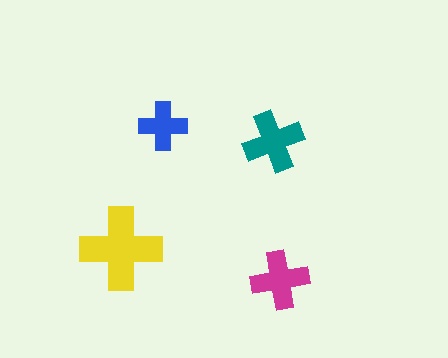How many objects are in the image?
There are 4 objects in the image.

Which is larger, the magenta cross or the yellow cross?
The yellow one.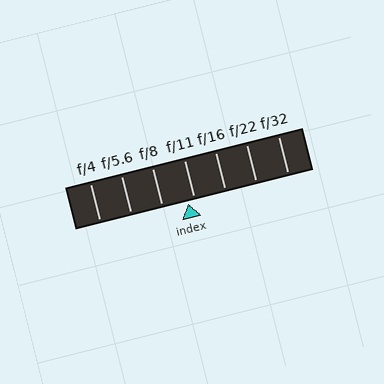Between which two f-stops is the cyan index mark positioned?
The index mark is between f/8 and f/11.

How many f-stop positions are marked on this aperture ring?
There are 7 f-stop positions marked.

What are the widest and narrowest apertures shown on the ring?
The widest aperture shown is f/4 and the narrowest is f/32.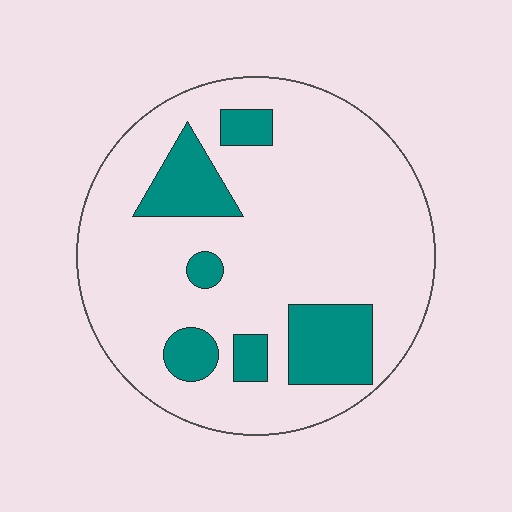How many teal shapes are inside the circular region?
6.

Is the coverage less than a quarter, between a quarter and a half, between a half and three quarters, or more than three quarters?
Less than a quarter.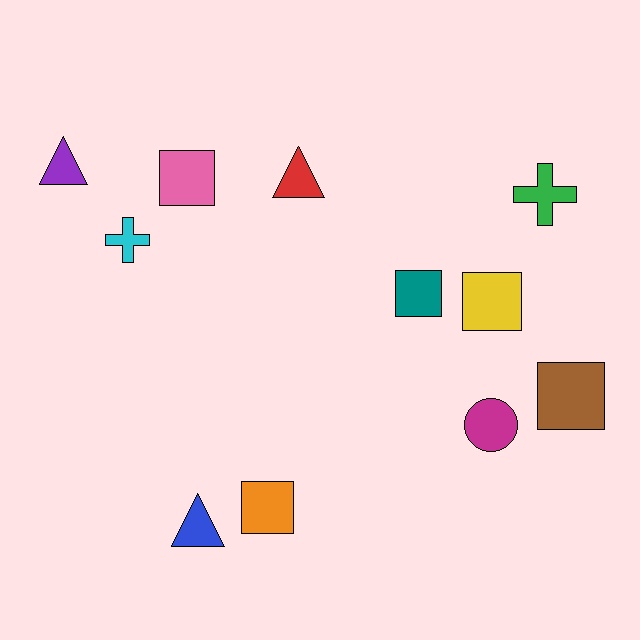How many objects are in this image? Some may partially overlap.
There are 11 objects.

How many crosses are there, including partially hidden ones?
There are 2 crosses.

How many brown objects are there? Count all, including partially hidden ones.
There is 1 brown object.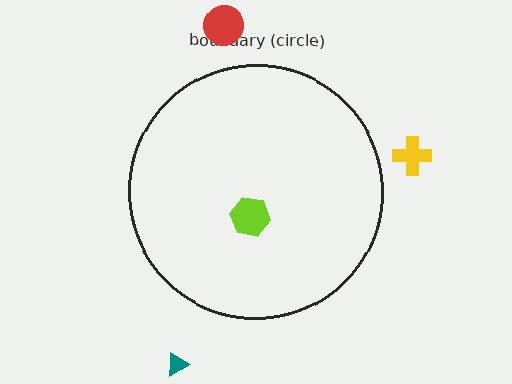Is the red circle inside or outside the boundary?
Outside.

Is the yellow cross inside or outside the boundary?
Outside.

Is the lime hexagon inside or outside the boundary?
Inside.